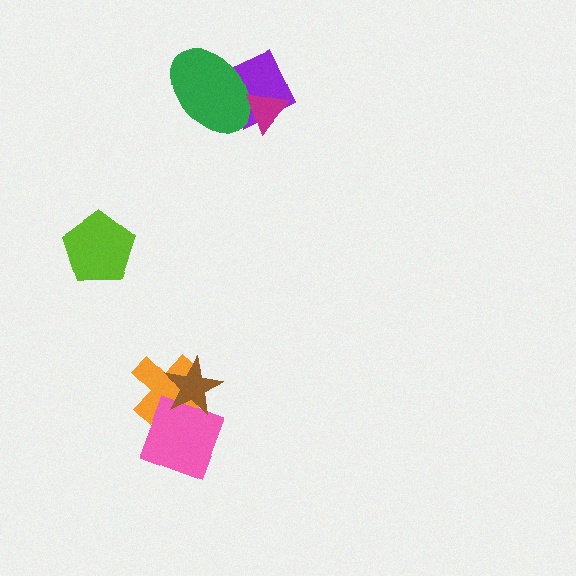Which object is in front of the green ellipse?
The magenta triangle is in front of the green ellipse.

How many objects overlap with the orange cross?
2 objects overlap with the orange cross.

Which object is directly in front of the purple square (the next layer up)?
The green ellipse is directly in front of the purple square.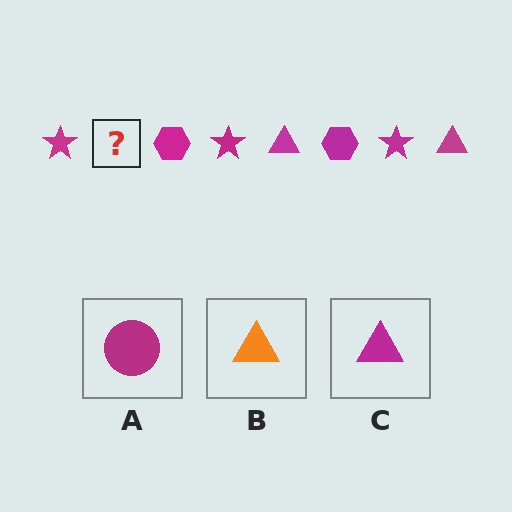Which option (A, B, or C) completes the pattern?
C.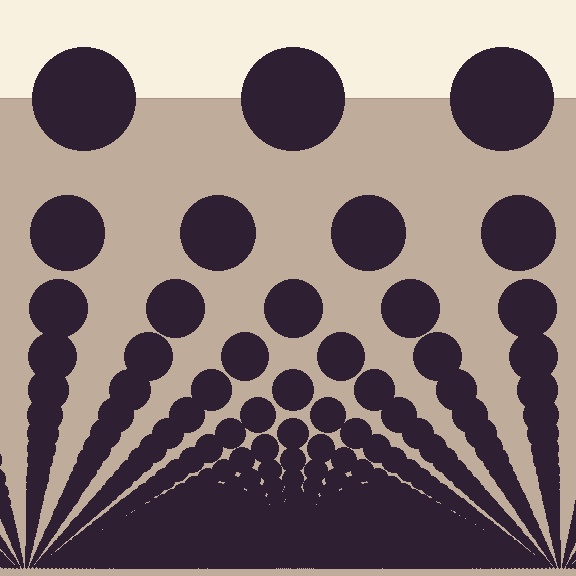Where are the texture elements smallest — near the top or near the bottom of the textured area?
Near the bottom.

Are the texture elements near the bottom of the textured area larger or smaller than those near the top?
Smaller. The gradient is inverted — elements near the bottom are smaller and denser.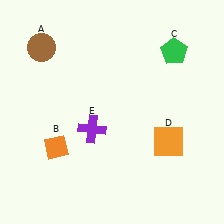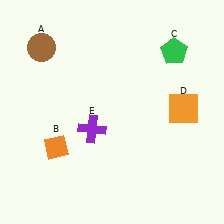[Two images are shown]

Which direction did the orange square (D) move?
The orange square (D) moved up.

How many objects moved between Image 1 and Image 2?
1 object moved between the two images.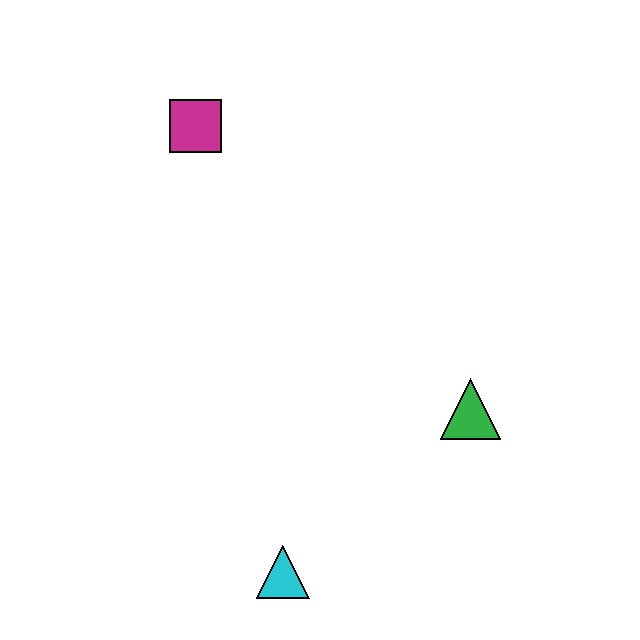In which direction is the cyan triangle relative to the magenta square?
The cyan triangle is below the magenta square.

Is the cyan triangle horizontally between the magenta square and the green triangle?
Yes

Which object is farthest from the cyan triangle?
The magenta square is farthest from the cyan triangle.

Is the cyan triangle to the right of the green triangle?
No